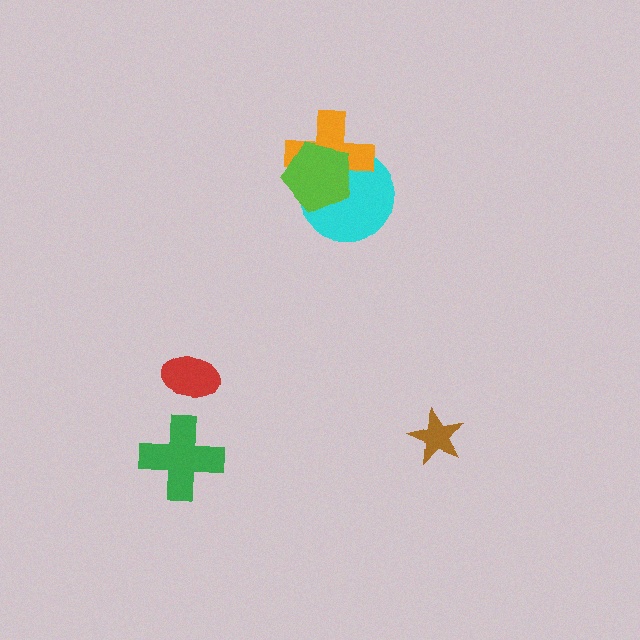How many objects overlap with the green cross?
0 objects overlap with the green cross.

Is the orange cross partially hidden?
Yes, it is partially covered by another shape.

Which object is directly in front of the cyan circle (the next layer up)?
The orange cross is directly in front of the cyan circle.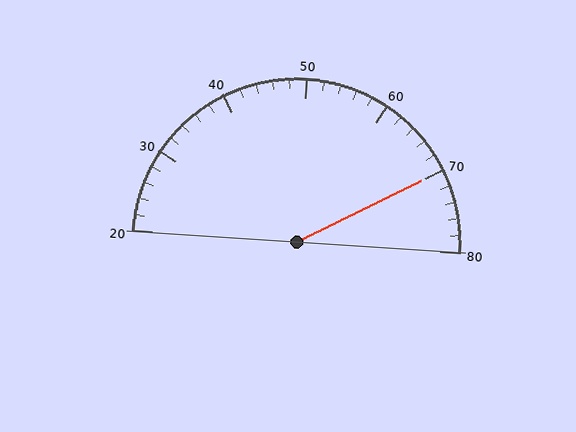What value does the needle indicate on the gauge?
The needle indicates approximately 70.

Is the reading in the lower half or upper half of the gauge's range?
The reading is in the upper half of the range (20 to 80).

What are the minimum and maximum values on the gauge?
The gauge ranges from 20 to 80.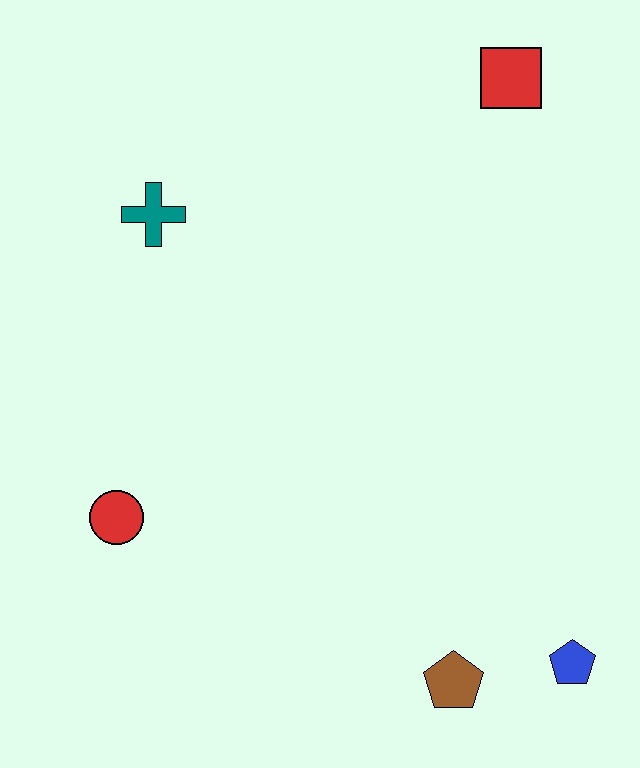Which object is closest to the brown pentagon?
The blue pentagon is closest to the brown pentagon.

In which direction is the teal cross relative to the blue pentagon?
The teal cross is above the blue pentagon.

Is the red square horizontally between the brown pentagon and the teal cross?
No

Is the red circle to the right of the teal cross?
No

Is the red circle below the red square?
Yes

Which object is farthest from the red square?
The brown pentagon is farthest from the red square.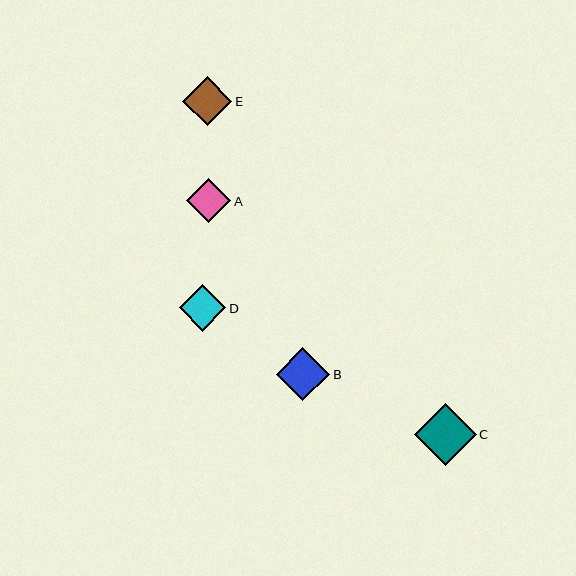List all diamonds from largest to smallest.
From largest to smallest: C, B, E, D, A.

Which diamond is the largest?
Diamond C is the largest with a size of approximately 62 pixels.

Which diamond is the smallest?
Diamond A is the smallest with a size of approximately 44 pixels.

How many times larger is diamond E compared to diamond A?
Diamond E is approximately 1.1 times the size of diamond A.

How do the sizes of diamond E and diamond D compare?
Diamond E and diamond D are approximately the same size.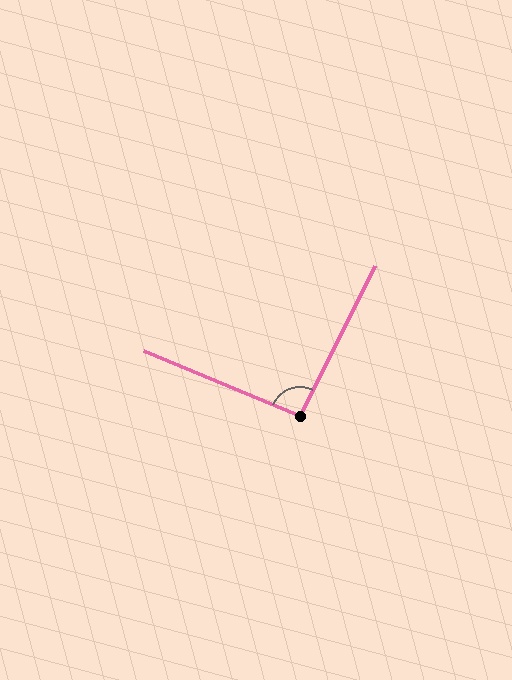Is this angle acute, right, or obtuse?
It is approximately a right angle.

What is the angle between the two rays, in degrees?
Approximately 94 degrees.